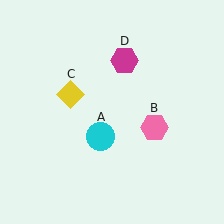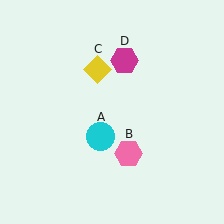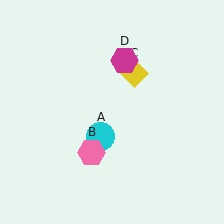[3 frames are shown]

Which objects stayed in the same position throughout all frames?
Cyan circle (object A) and magenta hexagon (object D) remained stationary.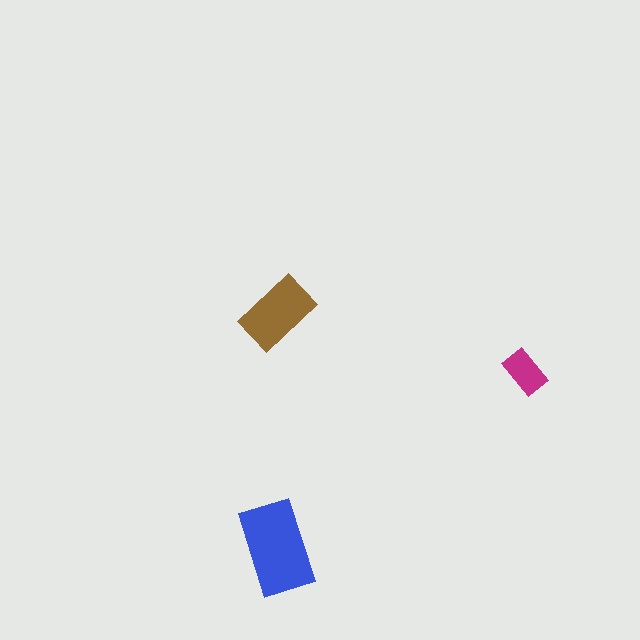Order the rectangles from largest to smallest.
the blue one, the brown one, the magenta one.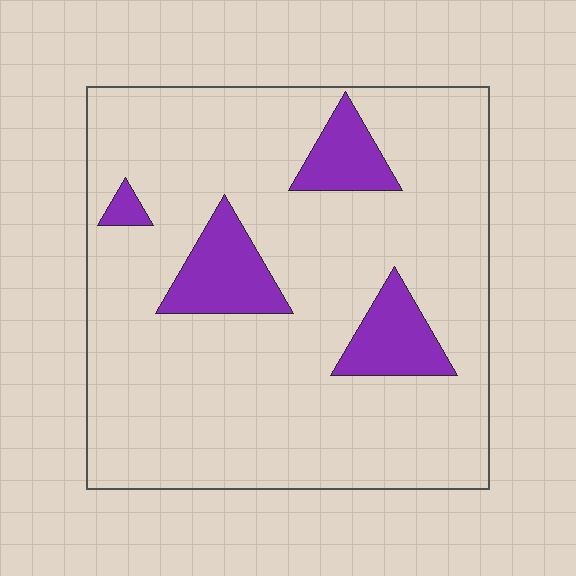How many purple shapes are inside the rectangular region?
4.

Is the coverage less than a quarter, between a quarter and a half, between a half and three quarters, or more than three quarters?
Less than a quarter.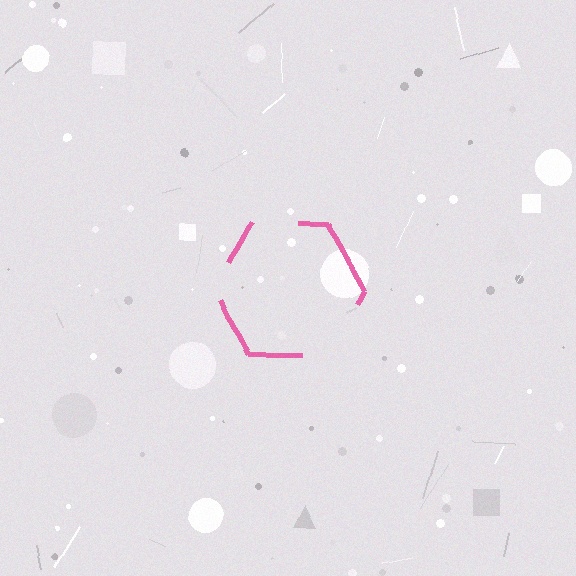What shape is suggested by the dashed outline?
The dashed outline suggests a hexagon.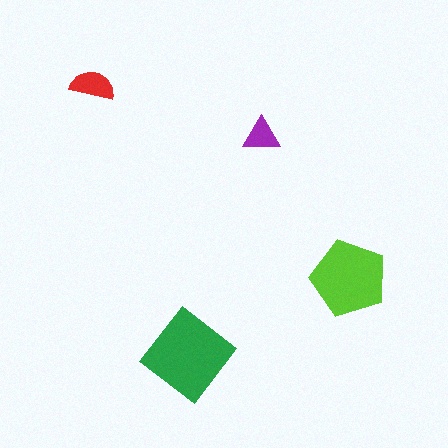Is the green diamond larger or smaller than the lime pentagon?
Larger.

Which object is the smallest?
The purple triangle.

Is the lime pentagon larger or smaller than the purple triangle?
Larger.